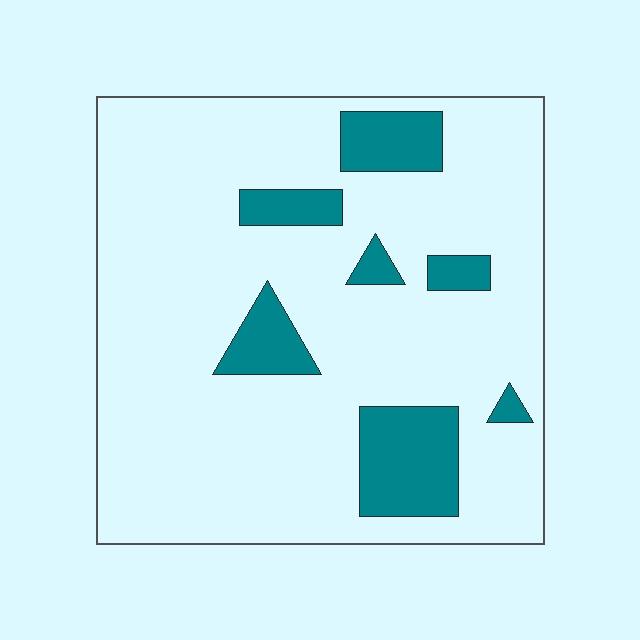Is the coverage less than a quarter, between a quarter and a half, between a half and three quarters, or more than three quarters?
Less than a quarter.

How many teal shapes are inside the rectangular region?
7.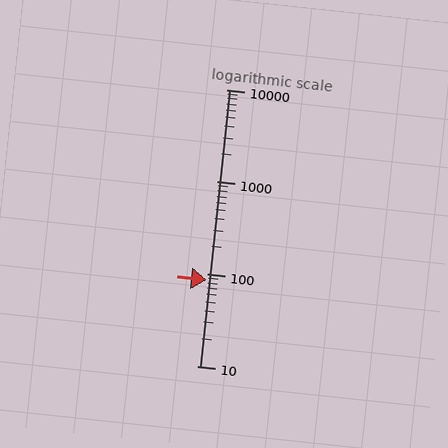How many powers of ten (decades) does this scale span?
The scale spans 3 decades, from 10 to 10000.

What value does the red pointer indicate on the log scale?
The pointer indicates approximately 85.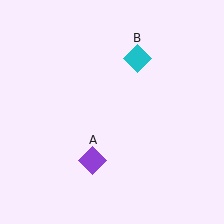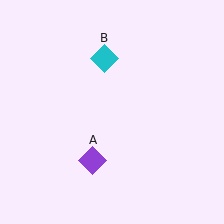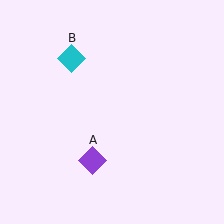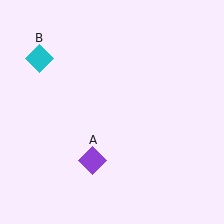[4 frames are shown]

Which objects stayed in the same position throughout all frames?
Purple diamond (object A) remained stationary.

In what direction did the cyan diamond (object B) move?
The cyan diamond (object B) moved left.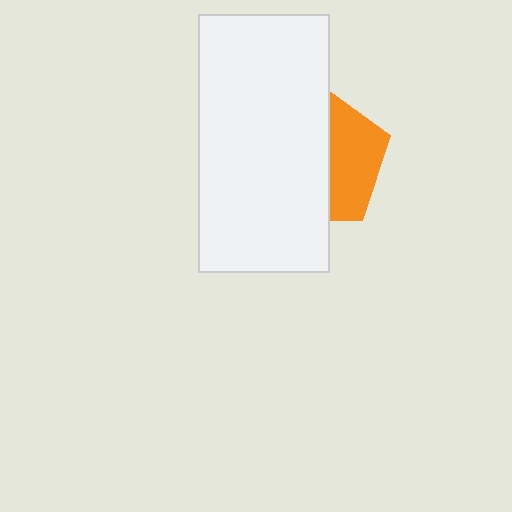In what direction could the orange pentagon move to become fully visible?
The orange pentagon could move right. That would shift it out from behind the white rectangle entirely.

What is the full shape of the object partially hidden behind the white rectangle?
The partially hidden object is an orange pentagon.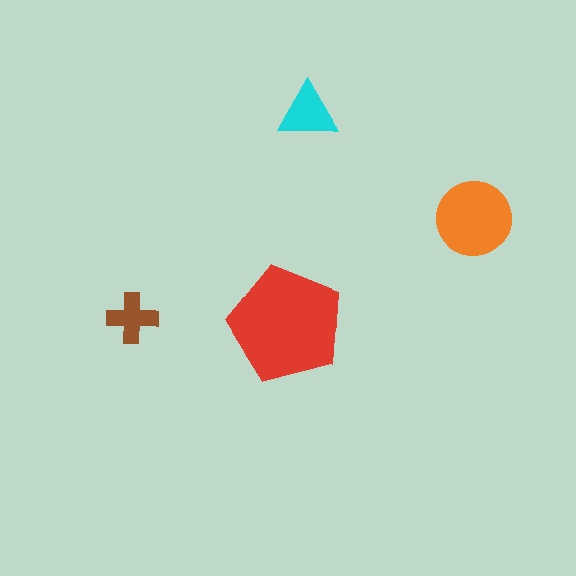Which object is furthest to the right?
The orange circle is rightmost.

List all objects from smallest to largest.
The brown cross, the cyan triangle, the orange circle, the red pentagon.